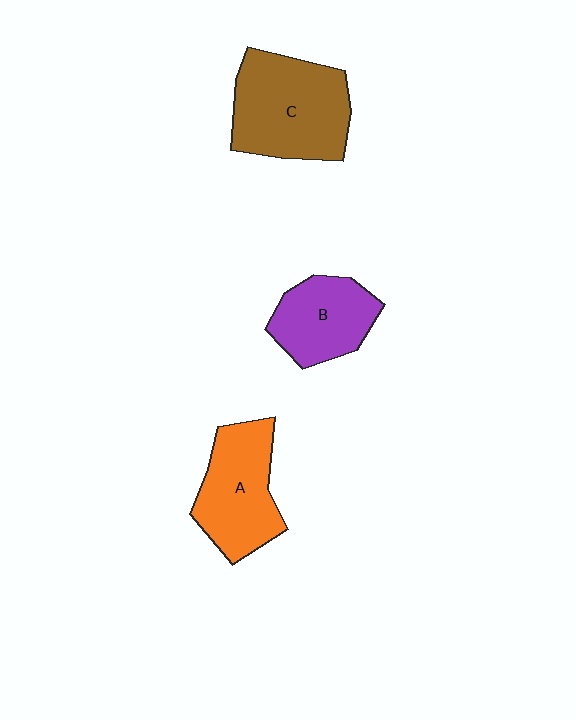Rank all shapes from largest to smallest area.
From largest to smallest: C (brown), A (orange), B (purple).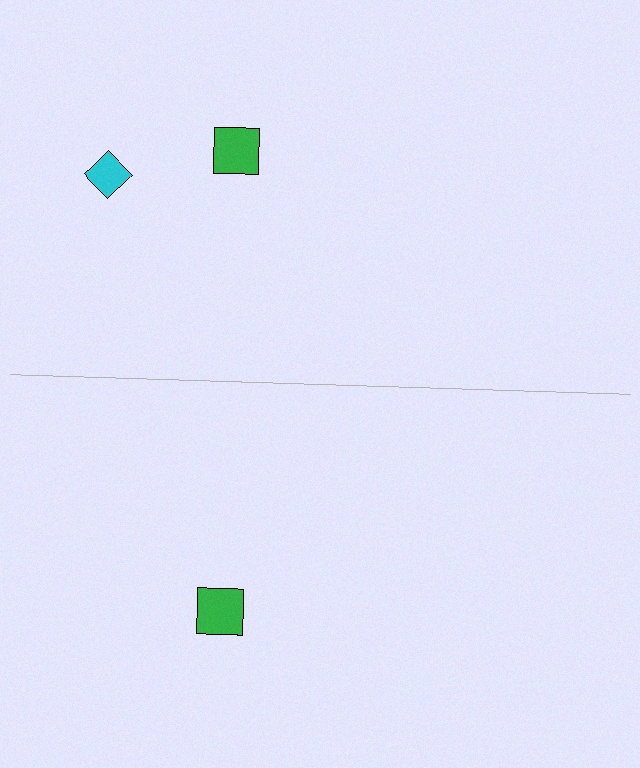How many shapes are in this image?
There are 3 shapes in this image.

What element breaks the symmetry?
A cyan diamond is missing from the bottom side.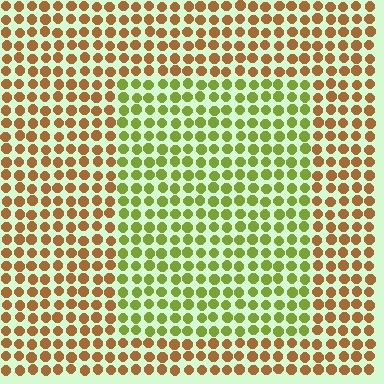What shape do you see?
I see a rectangle.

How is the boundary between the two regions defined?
The boundary is defined purely by a slight shift in hue (about 54 degrees). Spacing, size, and orientation are identical on both sides.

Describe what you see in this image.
The image is filled with small brown elements in a uniform arrangement. A rectangle-shaped region is visible where the elements are tinted to a slightly different hue, forming a subtle color boundary.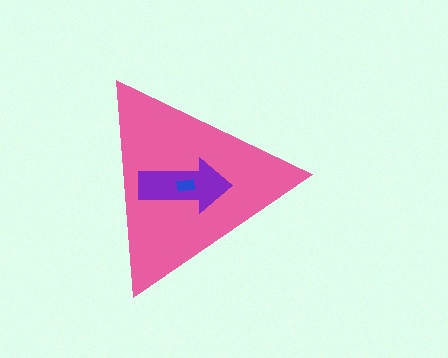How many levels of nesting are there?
3.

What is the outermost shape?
The pink triangle.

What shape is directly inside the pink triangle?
The purple arrow.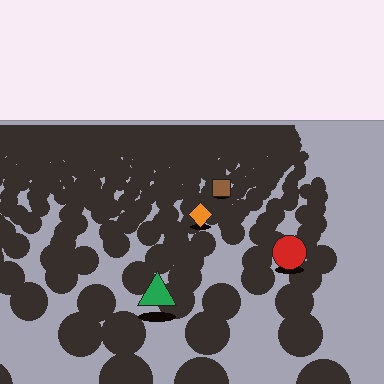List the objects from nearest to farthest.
From nearest to farthest: the green triangle, the red circle, the orange diamond, the brown square.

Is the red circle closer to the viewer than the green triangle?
No. The green triangle is closer — you can tell from the texture gradient: the ground texture is coarser near it.